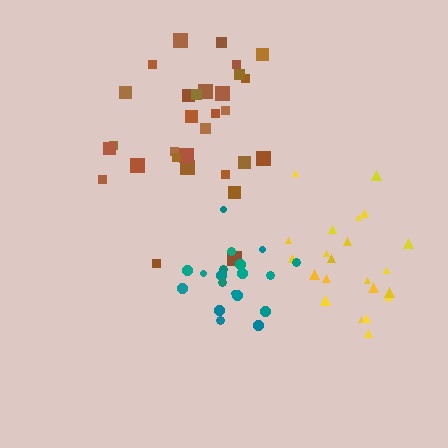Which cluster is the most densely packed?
Teal.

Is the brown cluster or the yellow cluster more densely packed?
Yellow.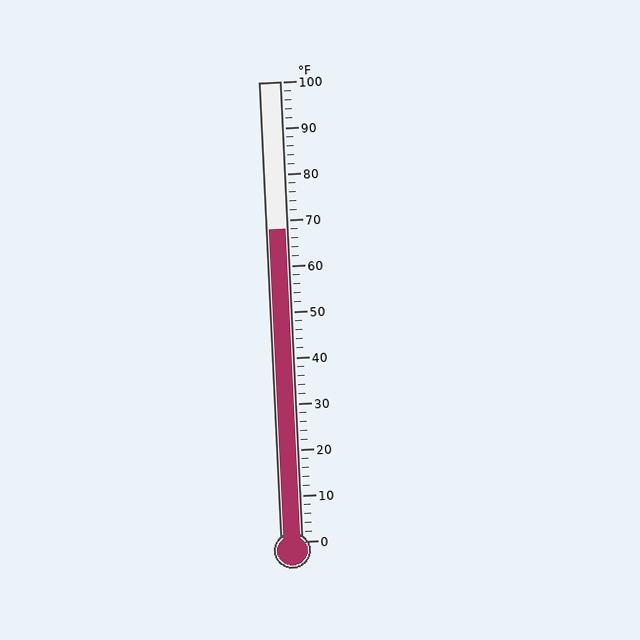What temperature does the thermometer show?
The thermometer shows approximately 68°F.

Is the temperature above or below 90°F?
The temperature is below 90°F.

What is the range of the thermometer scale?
The thermometer scale ranges from 0°F to 100°F.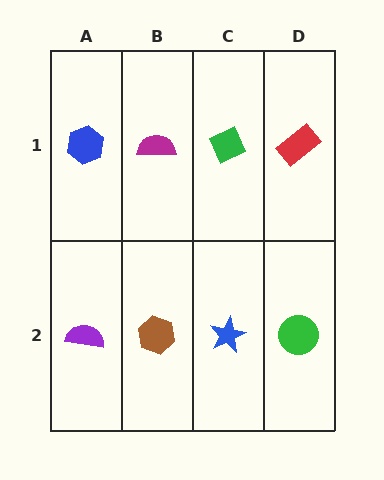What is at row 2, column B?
A brown hexagon.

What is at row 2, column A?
A purple semicircle.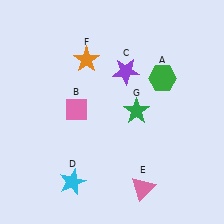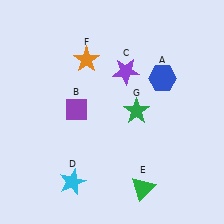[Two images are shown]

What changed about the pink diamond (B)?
In Image 1, B is pink. In Image 2, it changed to purple.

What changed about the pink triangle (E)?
In Image 1, E is pink. In Image 2, it changed to green.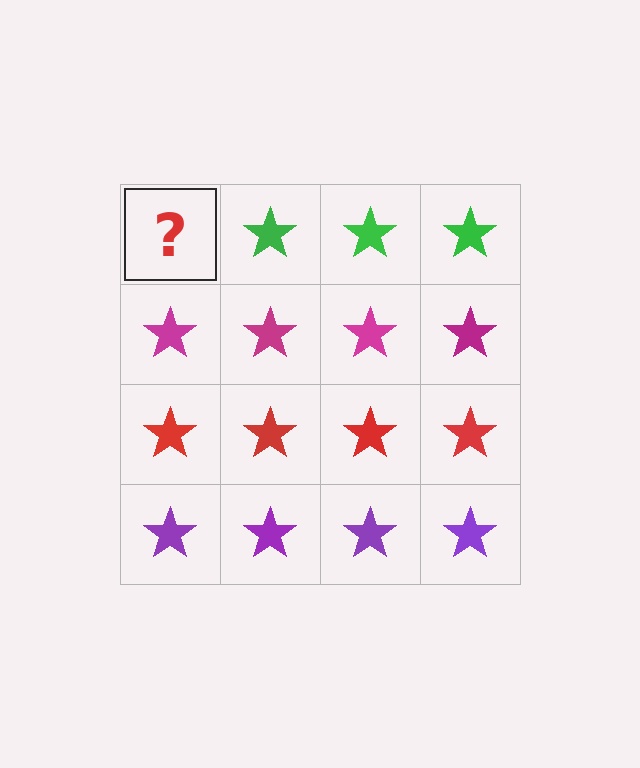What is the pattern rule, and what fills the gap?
The rule is that each row has a consistent color. The gap should be filled with a green star.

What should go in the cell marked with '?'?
The missing cell should contain a green star.